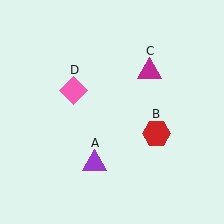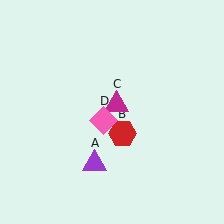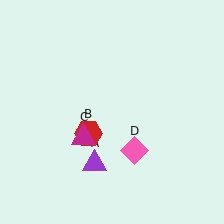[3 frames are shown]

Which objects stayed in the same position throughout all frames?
Purple triangle (object A) remained stationary.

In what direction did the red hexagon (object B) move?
The red hexagon (object B) moved left.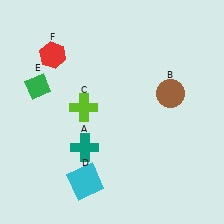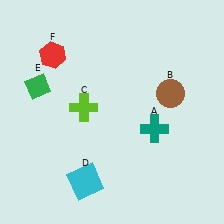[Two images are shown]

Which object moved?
The teal cross (A) moved right.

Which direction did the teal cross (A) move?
The teal cross (A) moved right.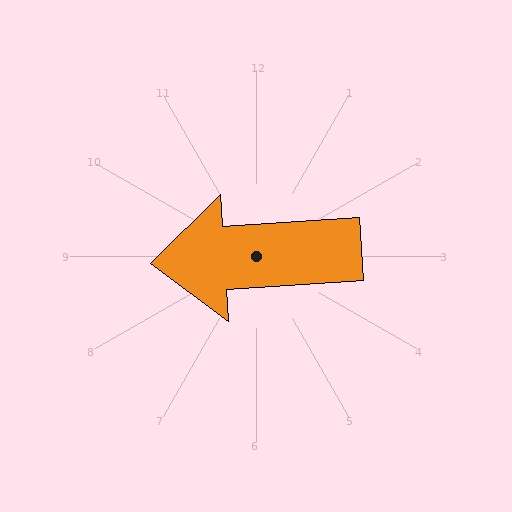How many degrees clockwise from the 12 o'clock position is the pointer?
Approximately 266 degrees.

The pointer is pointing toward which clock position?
Roughly 9 o'clock.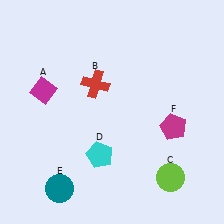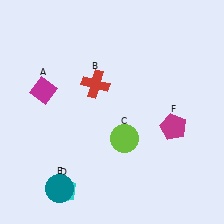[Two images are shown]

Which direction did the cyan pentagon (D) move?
The cyan pentagon (D) moved left.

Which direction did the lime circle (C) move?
The lime circle (C) moved left.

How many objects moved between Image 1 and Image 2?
2 objects moved between the two images.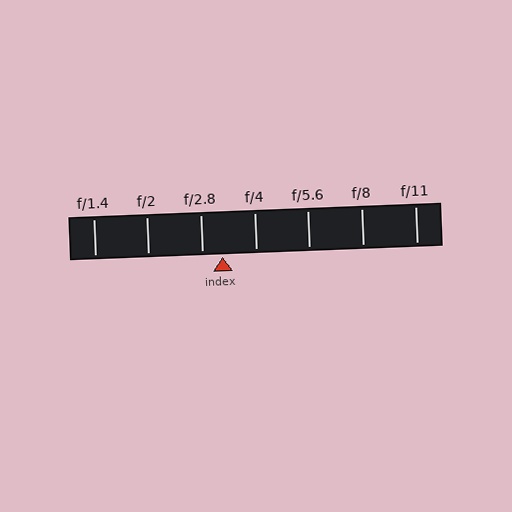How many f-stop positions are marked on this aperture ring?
There are 7 f-stop positions marked.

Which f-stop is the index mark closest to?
The index mark is closest to f/2.8.